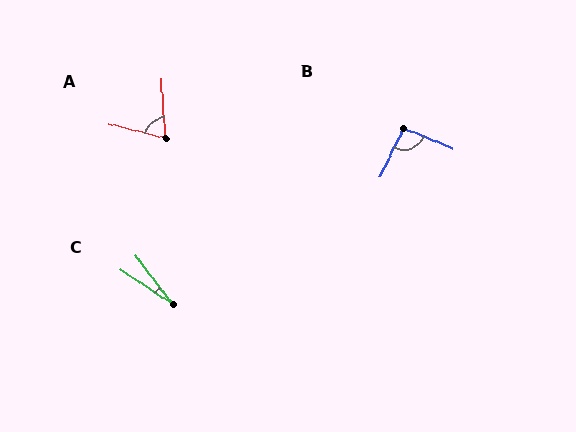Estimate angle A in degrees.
Approximately 72 degrees.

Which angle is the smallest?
C, at approximately 19 degrees.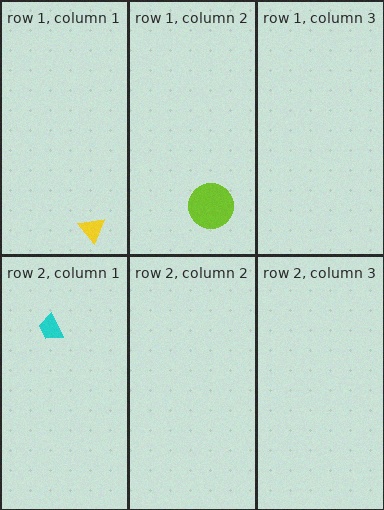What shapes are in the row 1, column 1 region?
The yellow triangle.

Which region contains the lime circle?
The row 1, column 2 region.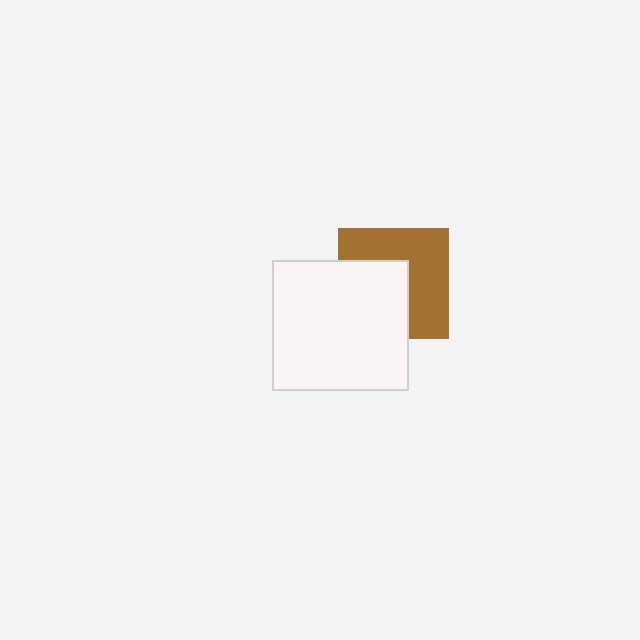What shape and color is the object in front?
The object in front is a white rectangle.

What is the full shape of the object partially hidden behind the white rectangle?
The partially hidden object is a brown square.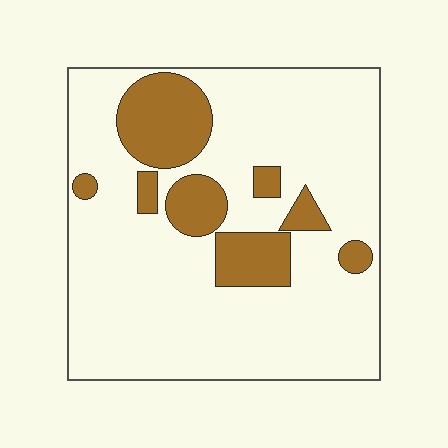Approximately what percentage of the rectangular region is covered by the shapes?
Approximately 20%.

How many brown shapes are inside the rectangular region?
8.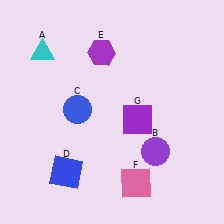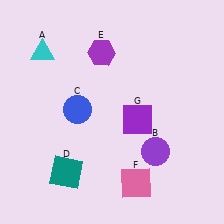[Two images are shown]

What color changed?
The square (D) changed from blue in Image 1 to teal in Image 2.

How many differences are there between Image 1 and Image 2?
There is 1 difference between the two images.